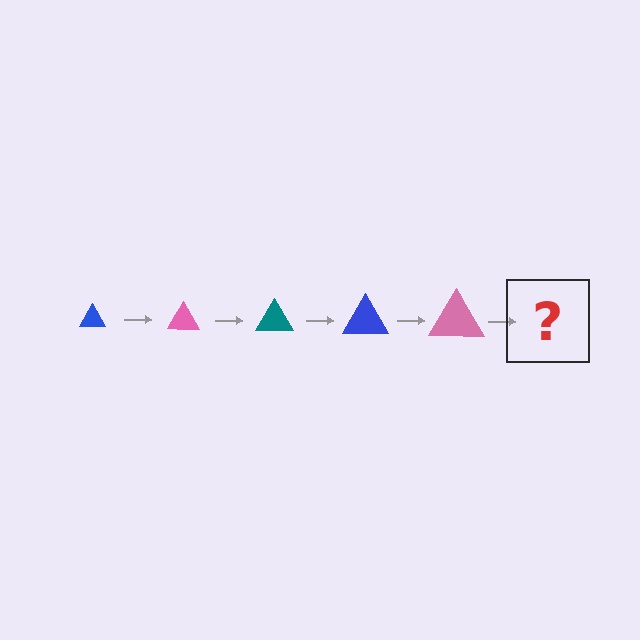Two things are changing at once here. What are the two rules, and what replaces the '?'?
The two rules are that the triangle grows larger each step and the color cycles through blue, pink, and teal. The '?' should be a teal triangle, larger than the previous one.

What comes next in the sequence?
The next element should be a teal triangle, larger than the previous one.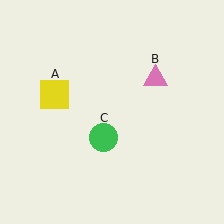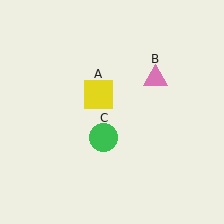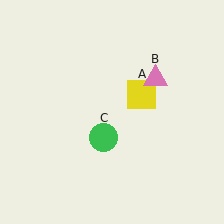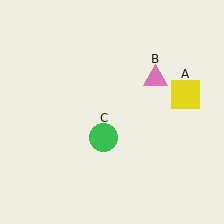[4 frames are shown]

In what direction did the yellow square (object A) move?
The yellow square (object A) moved right.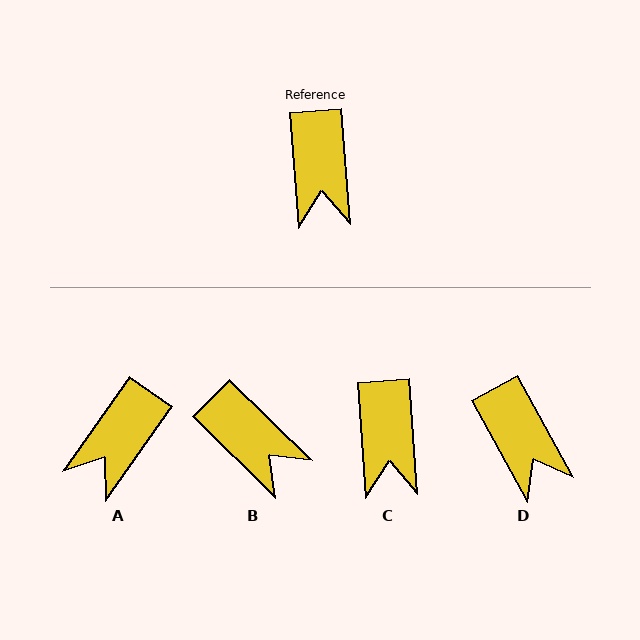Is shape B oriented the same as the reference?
No, it is off by about 41 degrees.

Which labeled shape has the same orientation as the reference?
C.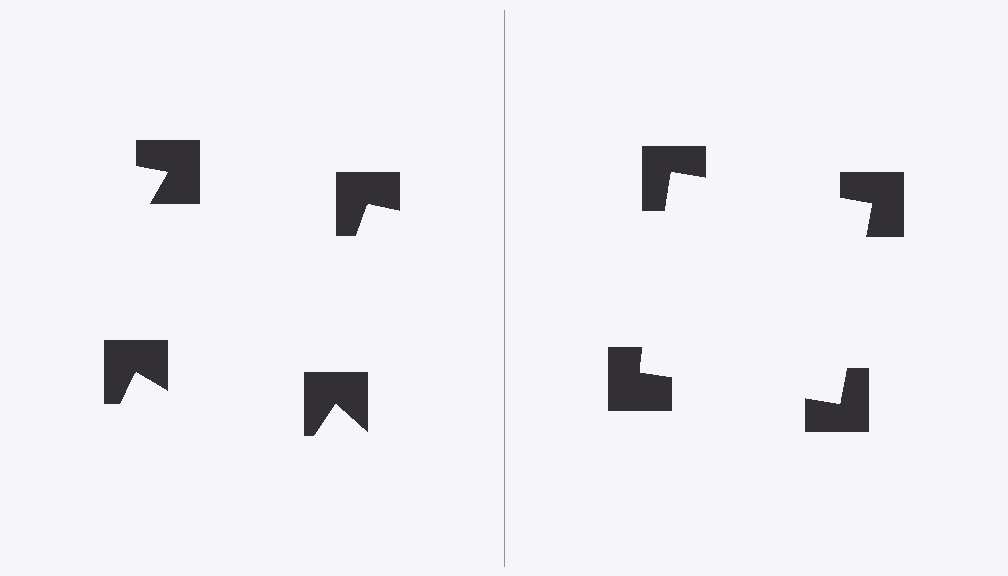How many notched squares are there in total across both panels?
8 — 4 on each side.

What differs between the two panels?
The notched squares are positioned identically on both sides; only the wedge orientations differ. On the right they align to a square; on the left they are misaligned.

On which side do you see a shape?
An illusory square appears on the right side. On the left side the wedge cuts are rotated, so no coherent shape forms.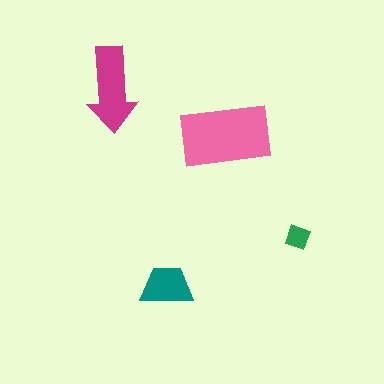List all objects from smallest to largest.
The green diamond, the teal trapezoid, the magenta arrow, the pink rectangle.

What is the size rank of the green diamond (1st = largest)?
4th.